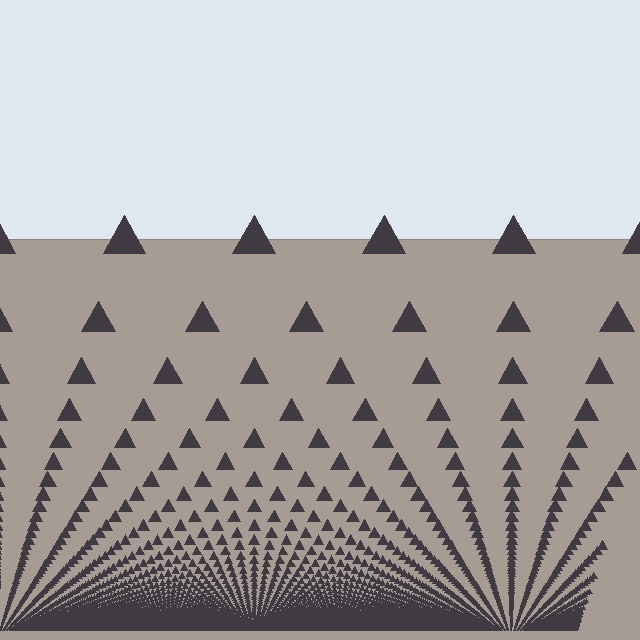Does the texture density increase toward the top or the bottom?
Density increases toward the bottom.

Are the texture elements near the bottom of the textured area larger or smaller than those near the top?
Smaller. The gradient is inverted — elements near the bottom are smaller and denser.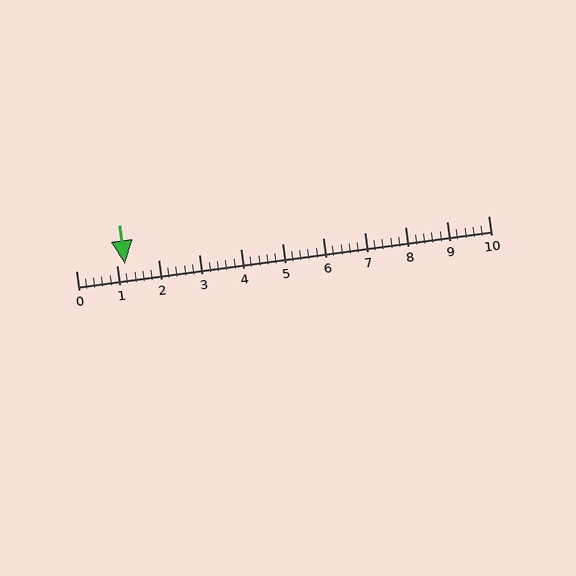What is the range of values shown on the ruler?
The ruler shows values from 0 to 10.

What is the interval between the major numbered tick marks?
The major tick marks are spaced 1 units apart.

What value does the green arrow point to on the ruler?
The green arrow points to approximately 1.2.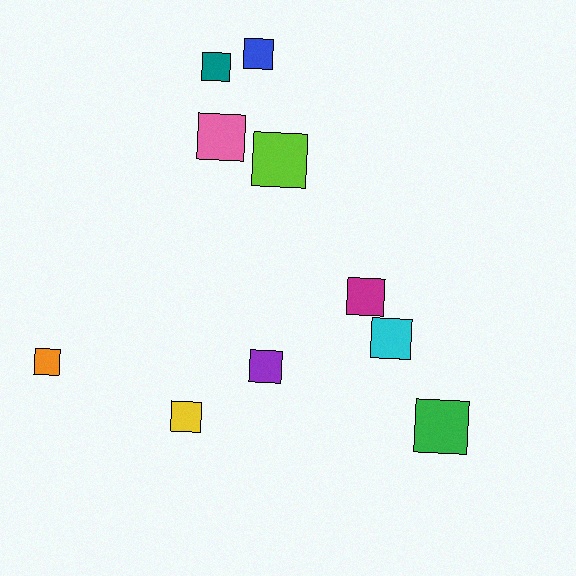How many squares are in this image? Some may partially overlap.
There are 10 squares.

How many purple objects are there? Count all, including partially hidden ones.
There is 1 purple object.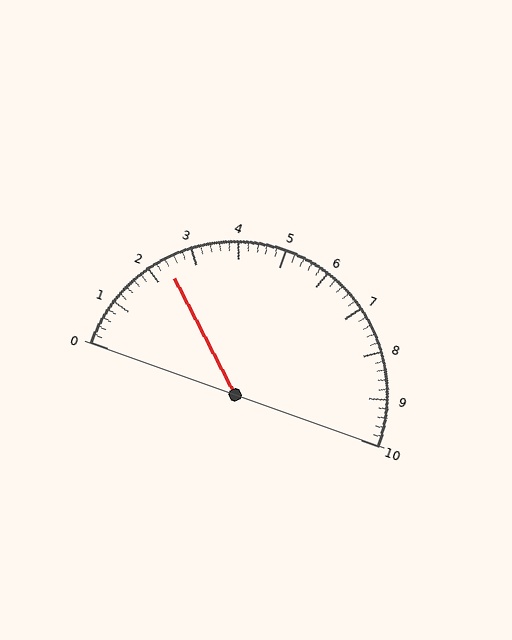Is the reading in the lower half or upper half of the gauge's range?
The reading is in the lower half of the range (0 to 10).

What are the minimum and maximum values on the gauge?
The gauge ranges from 0 to 10.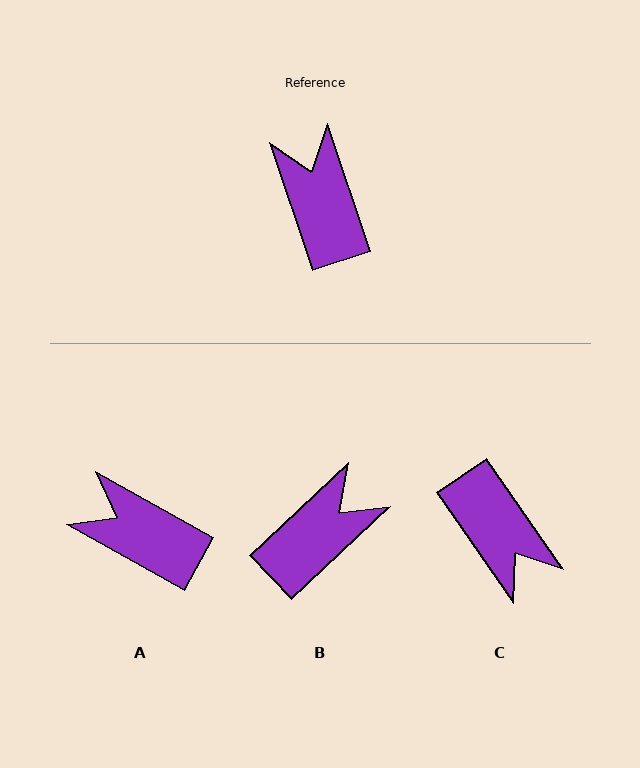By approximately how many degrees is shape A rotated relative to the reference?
Approximately 42 degrees counter-clockwise.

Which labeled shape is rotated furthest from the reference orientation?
C, about 164 degrees away.